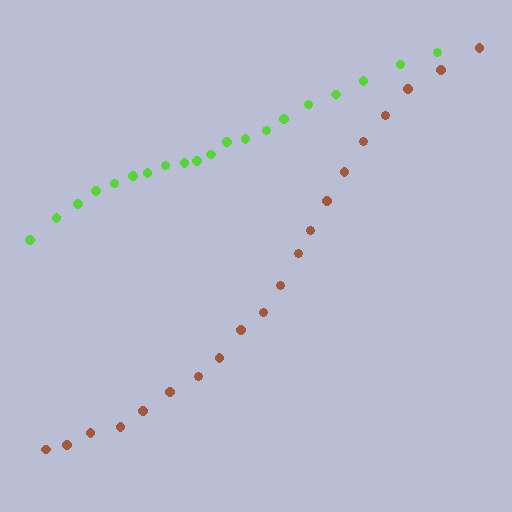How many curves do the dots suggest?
There are 2 distinct paths.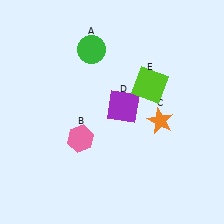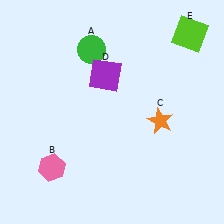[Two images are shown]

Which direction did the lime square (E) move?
The lime square (E) moved up.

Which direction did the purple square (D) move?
The purple square (D) moved up.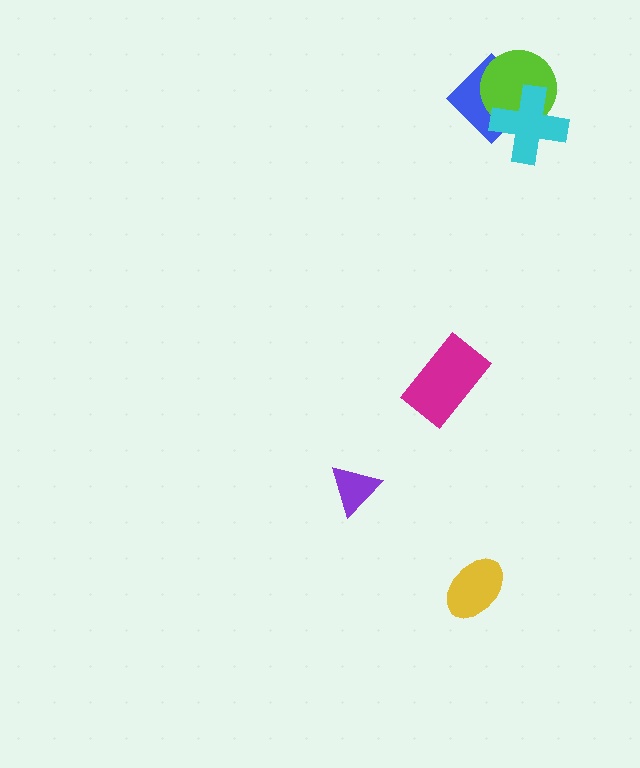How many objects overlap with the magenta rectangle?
0 objects overlap with the magenta rectangle.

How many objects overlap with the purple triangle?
0 objects overlap with the purple triangle.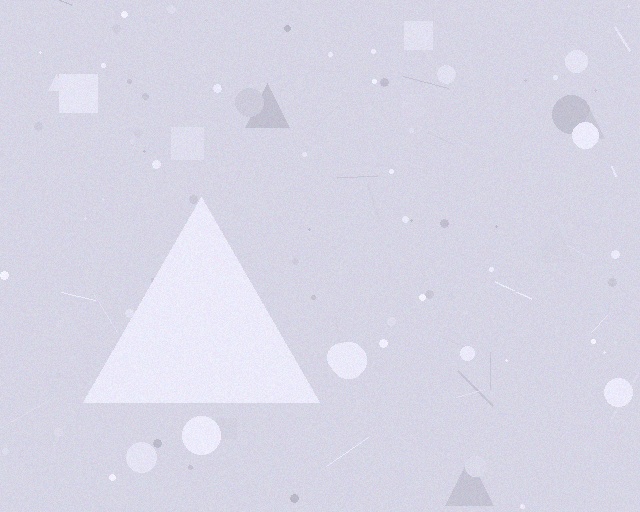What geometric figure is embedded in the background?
A triangle is embedded in the background.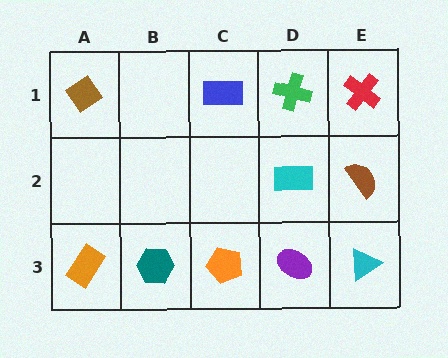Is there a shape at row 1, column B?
No, that cell is empty.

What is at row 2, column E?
A brown semicircle.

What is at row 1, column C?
A blue rectangle.